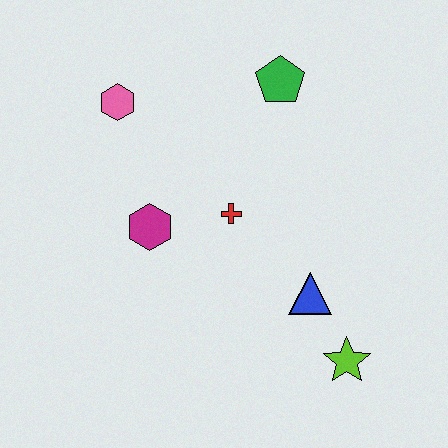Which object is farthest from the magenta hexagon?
The lime star is farthest from the magenta hexagon.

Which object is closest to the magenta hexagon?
The red cross is closest to the magenta hexagon.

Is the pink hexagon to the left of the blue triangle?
Yes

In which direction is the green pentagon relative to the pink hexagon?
The green pentagon is to the right of the pink hexagon.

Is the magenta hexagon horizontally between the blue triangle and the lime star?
No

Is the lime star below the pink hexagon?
Yes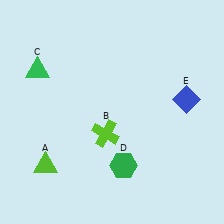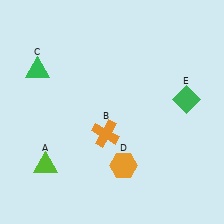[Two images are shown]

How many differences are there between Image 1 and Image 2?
There are 3 differences between the two images.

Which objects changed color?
B changed from lime to orange. D changed from green to orange. E changed from blue to green.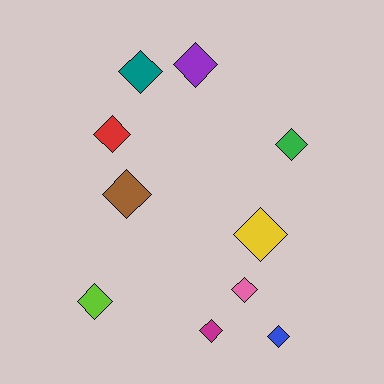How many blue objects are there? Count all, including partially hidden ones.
There is 1 blue object.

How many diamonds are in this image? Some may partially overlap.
There are 10 diamonds.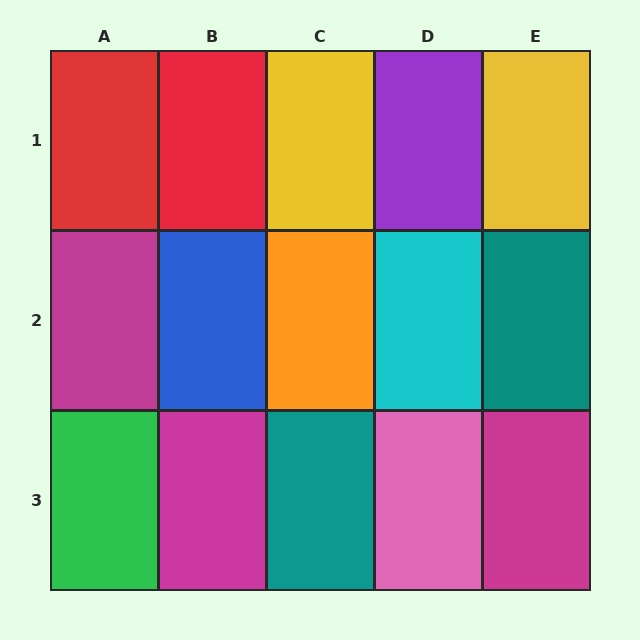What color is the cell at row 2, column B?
Blue.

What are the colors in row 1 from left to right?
Red, red, yellow, purple, yellow.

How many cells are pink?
1 cell is pink.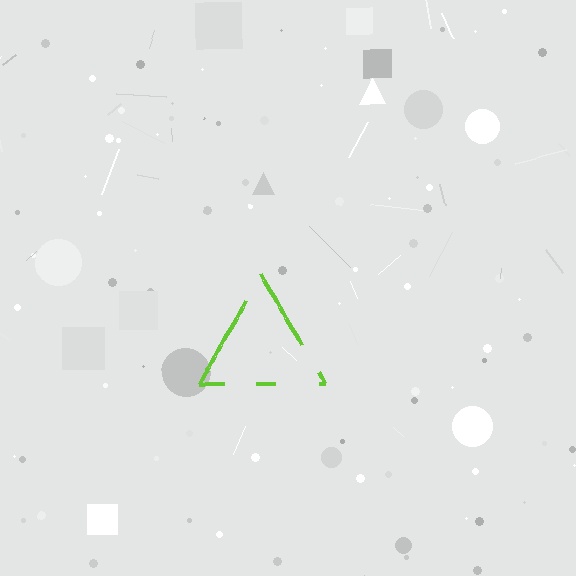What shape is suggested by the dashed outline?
The dashed outline suggests a triangle.